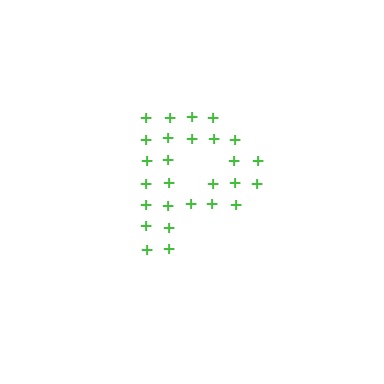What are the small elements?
The small elements are plus signs.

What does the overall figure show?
The overall figure shows the letter P.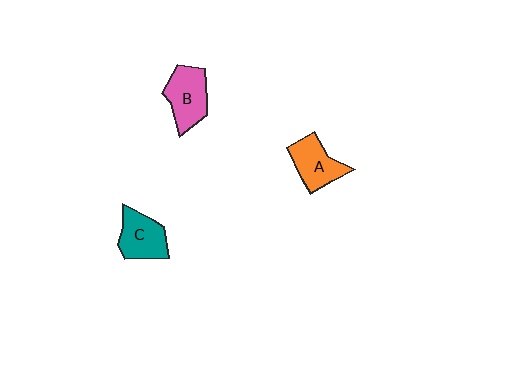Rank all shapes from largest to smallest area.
From largest to smallest: B (pink), C (teal), A (orange).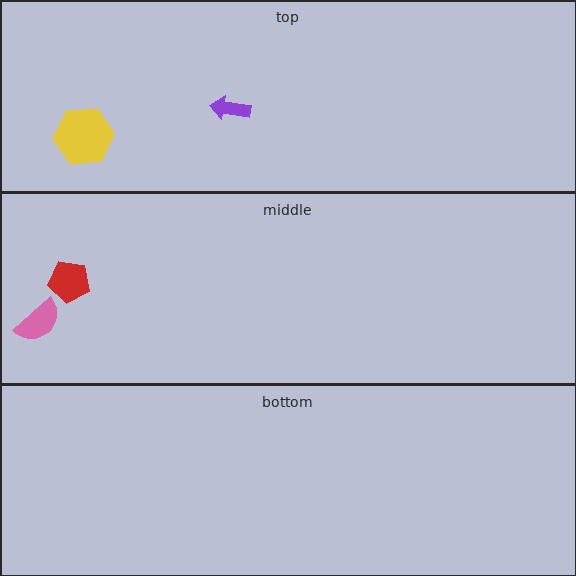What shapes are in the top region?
The purple arrow, the yellow hexagon.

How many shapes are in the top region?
2.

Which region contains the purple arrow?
The top region.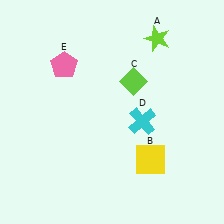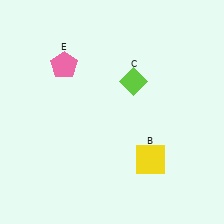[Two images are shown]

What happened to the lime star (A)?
The lime star (A) was removed in Image 2. It was in the top-right area of Image 1.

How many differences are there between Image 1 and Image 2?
There are 2 differences between the two images.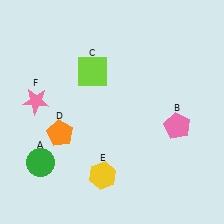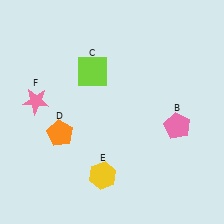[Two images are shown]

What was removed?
The green circle (A) was removed in Image 2.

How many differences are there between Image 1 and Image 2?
There is 1 difference between the two images.